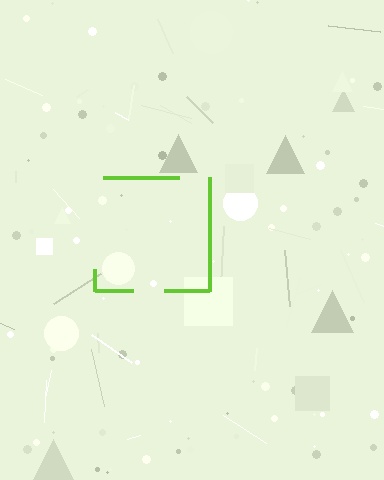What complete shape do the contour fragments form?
The contour fragments form a square.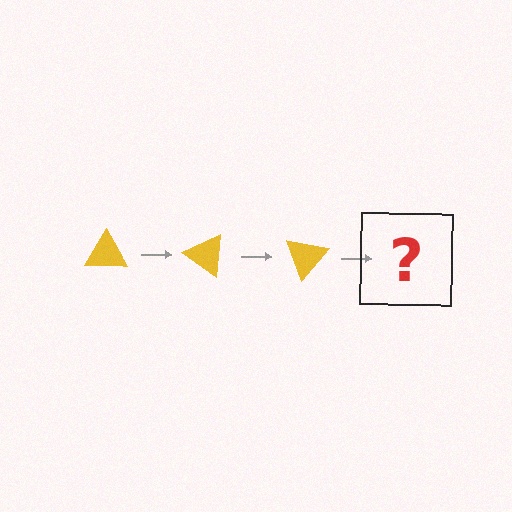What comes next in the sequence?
The next element should be a yellow triangle rotated 105 degrees.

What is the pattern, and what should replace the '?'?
The pattern is that the triangle rotates 35 degrees each step. The '?' should be a yellow triangle rotated 105 degrees.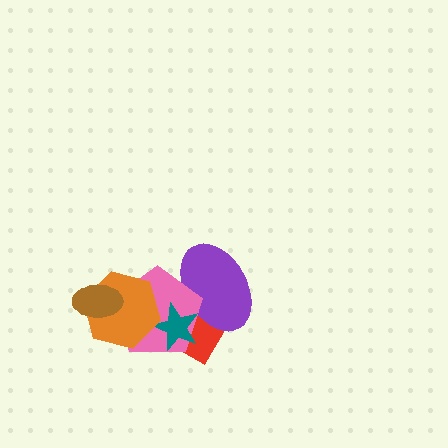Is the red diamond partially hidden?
Yes, it is partially covered by another shape.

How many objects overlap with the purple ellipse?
3 objects overlap with the purple ellipse.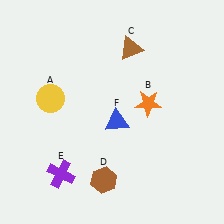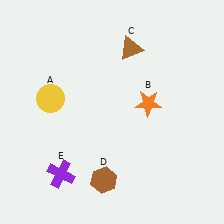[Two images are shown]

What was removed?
The blue triangle (F) was removed in Image 2.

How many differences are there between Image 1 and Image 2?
There is 1 difference between the two images.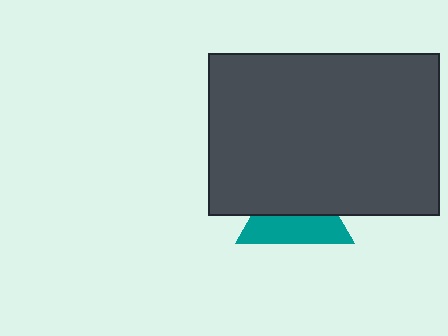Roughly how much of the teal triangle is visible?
About half of it is visible (roughly 47%).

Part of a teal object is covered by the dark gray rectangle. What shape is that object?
It is a triangle.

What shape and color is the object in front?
The object in front is a dark gray rectangle.